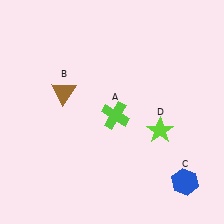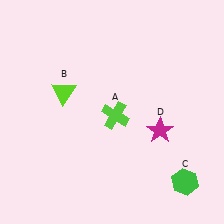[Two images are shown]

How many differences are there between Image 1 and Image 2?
There are 3 differences between the two images.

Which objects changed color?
B changed from brown to lime. C changed from blue to green. D changed from lime to magenta.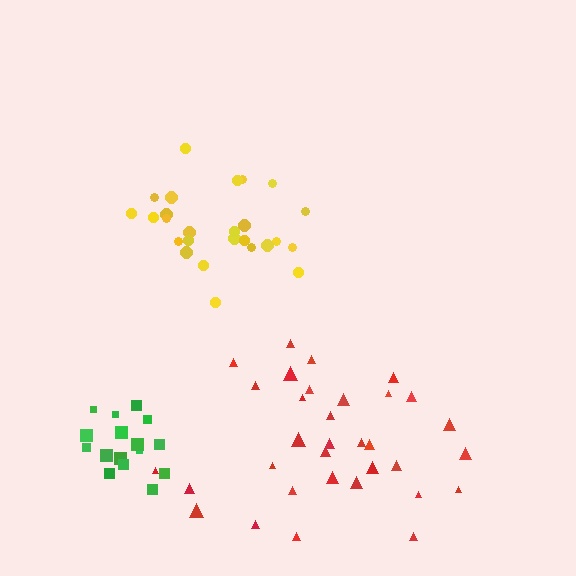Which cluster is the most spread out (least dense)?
Red.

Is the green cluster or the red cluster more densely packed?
Green.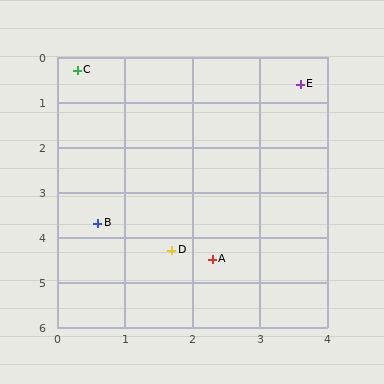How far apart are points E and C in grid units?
Points E and C are about 3.3 grid units apart.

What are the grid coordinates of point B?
Point B is at approximately (0.6, 3.7).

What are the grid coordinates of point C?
Point C is at approximately (0.3, 0.3).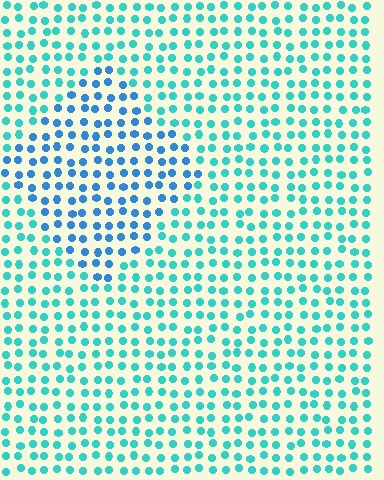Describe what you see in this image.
The image is filled with small cyan elements in a uniform arrangement. A diamond-shaped region is visible where the elements are tinted to a slightly different hue, forming a subtle color boundary.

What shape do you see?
I see a diamond.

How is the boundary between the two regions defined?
The boundary is defined purely by a slight shift in hue (about 34 degrees). Spacing, size, and orientation are identical on both sides.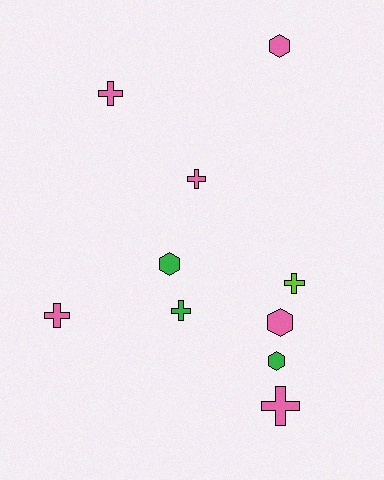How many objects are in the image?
There are 10 objects.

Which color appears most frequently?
Pink, with 6 objects.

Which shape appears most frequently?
Cross, with 6 objects.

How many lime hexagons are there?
There are no lime hexagons.